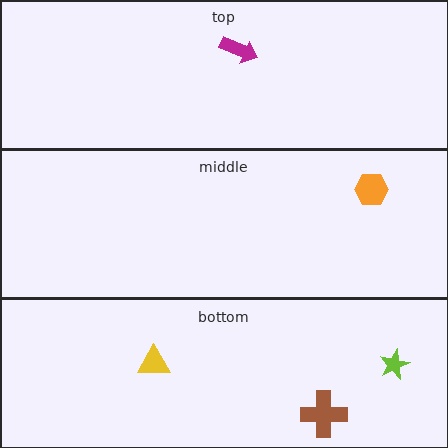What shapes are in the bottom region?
The yellow triangle, the lime star, the brown cross.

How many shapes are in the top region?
1.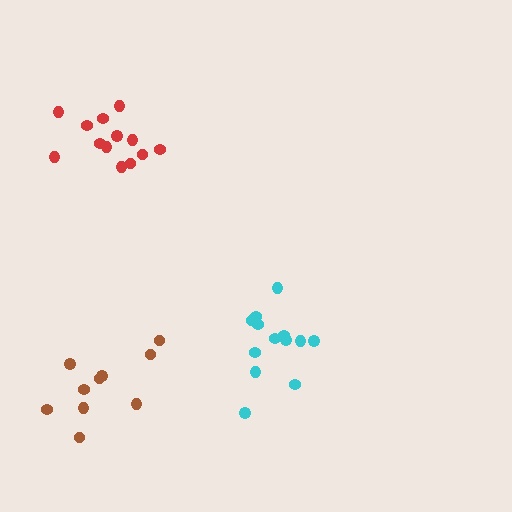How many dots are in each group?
Group 1: 13 dots, Group 2: 13 dots, Group 3: 10 dots (36 total).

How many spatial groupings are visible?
There are 3 spatial groupings.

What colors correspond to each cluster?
The clusters are colored: red, cyan, brown.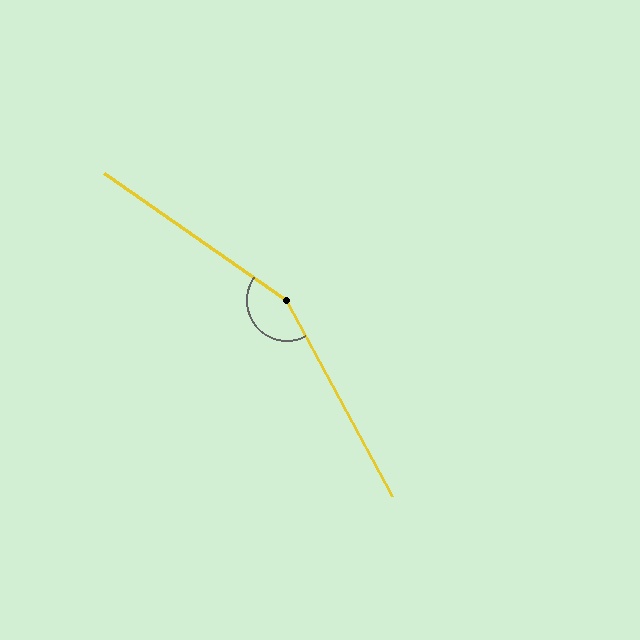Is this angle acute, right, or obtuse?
It is obtuse.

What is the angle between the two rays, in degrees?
Approximately 153 degrees.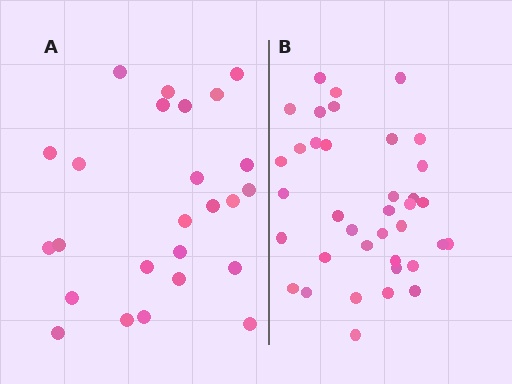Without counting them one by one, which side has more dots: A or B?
Region B (the right region) has more dots.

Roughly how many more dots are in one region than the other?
Region B has roughly 12 or so more dots than region A.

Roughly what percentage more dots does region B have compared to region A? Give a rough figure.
About 50% more.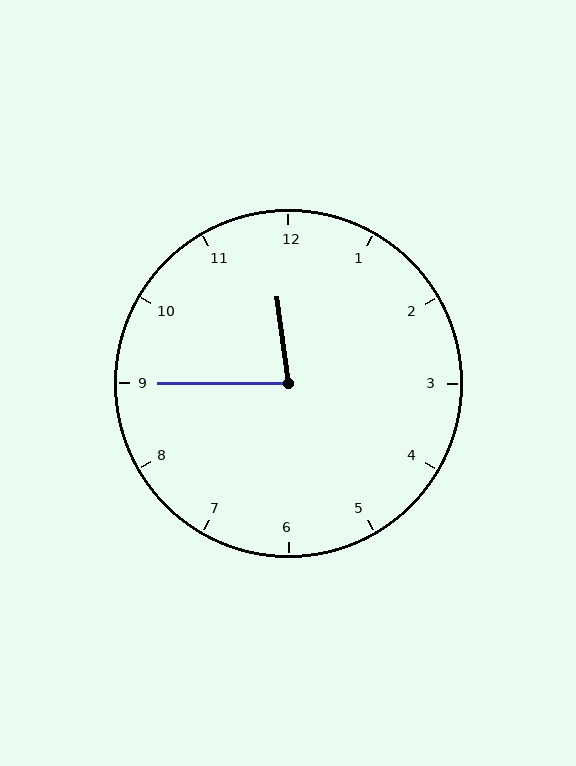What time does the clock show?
11:45.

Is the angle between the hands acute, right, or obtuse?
It is acute.